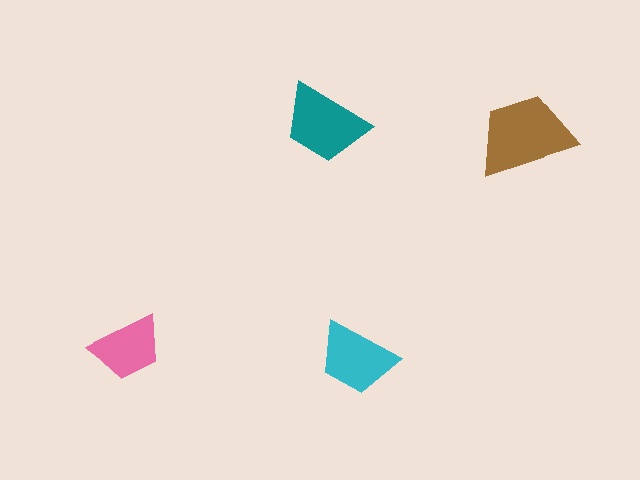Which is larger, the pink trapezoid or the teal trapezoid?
The teal one.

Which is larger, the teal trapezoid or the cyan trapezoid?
The teal one.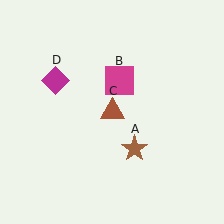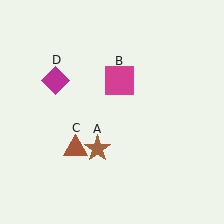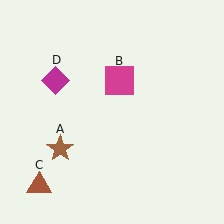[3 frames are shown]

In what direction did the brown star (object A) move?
The brown star (object A) moved left.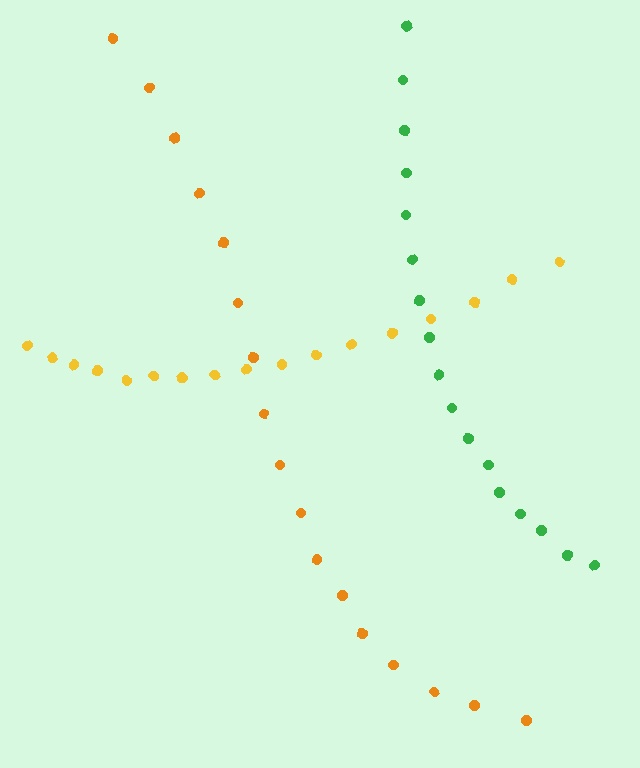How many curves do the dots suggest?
There are 3 distinct paths.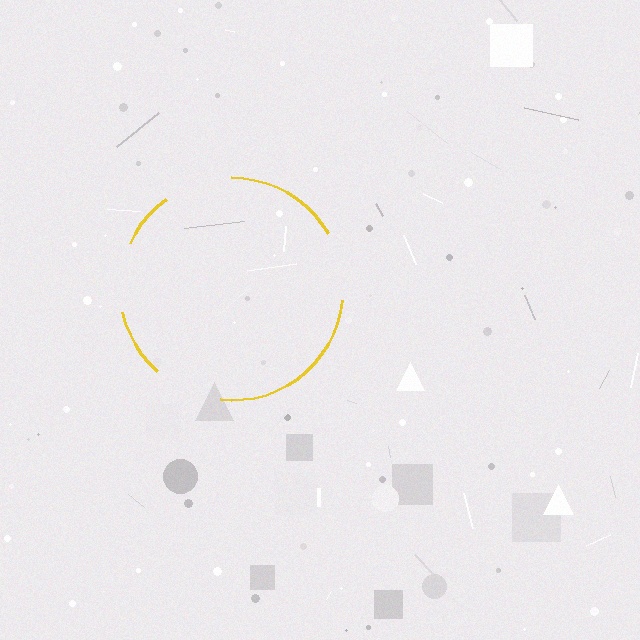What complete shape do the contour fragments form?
The contour fragments form a circle.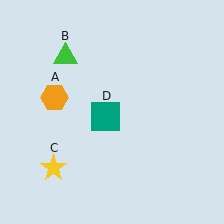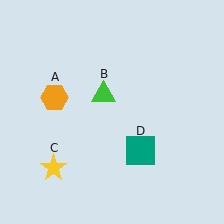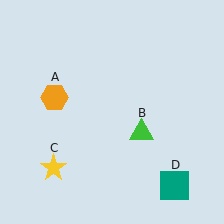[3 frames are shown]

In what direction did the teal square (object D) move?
The teal square (object D) moved down and to the right.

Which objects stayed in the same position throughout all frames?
Orange hexagon (object A) and yellow star (object C) remained stationary.